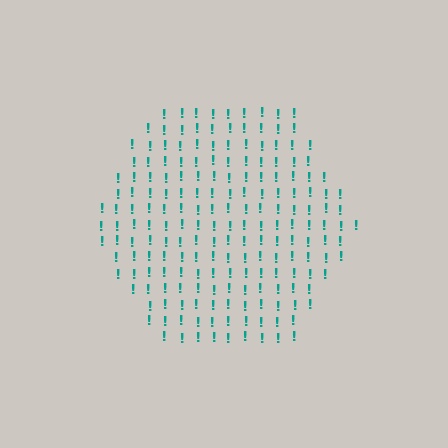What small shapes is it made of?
It is made of small exclamation marks.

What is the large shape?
The large shape is a hexagon.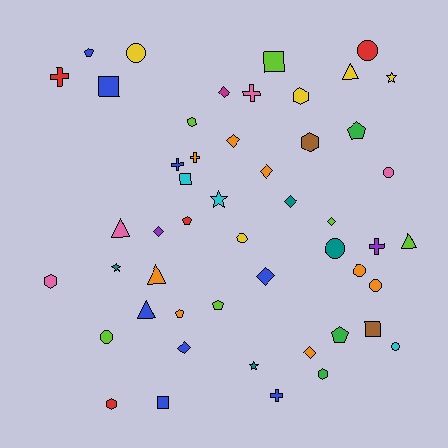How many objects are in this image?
There are 50 objects.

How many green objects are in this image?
There are 3 green objects.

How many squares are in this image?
There are 5 squares.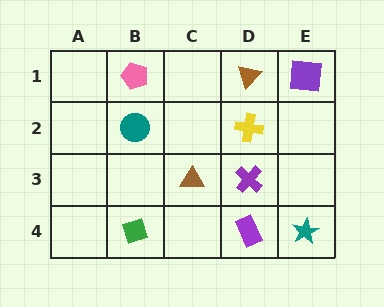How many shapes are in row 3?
2 shapes.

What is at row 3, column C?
A brown triangle.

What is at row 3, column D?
A purple cross.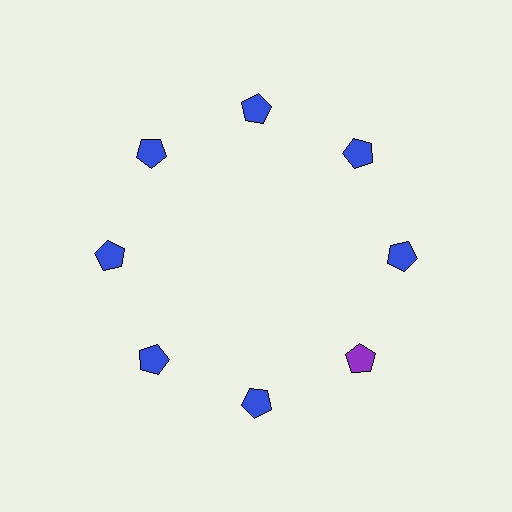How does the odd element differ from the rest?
It has a different color: purple instead of blue.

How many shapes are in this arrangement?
There are 8 shapes arranged in a ring pattern.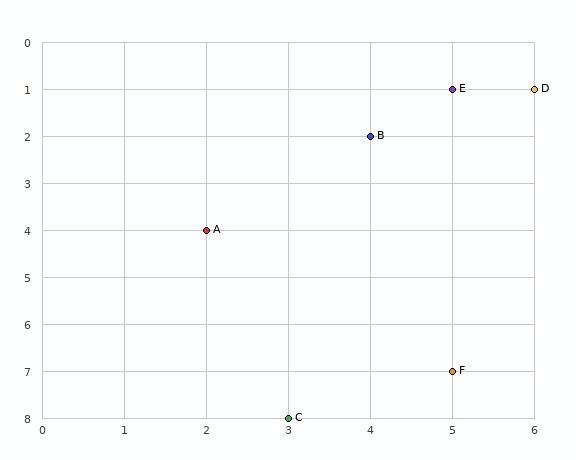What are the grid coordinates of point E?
Point E is at grid coordinates (5, 1).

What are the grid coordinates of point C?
Point C is at grid coordinates (3, 8).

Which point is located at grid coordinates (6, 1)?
Point D is at (6, 1).